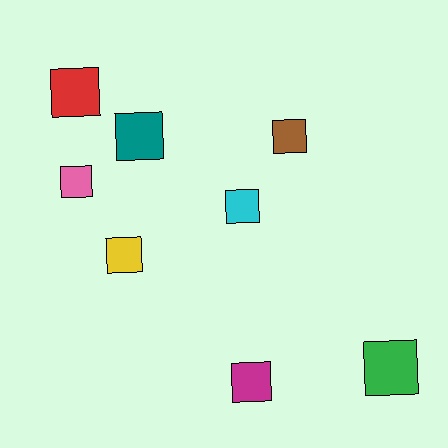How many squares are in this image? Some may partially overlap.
There are 8 squares.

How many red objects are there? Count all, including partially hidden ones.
There is 1 red object.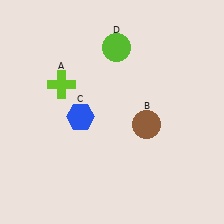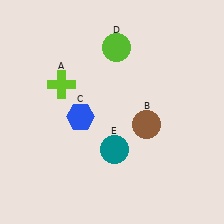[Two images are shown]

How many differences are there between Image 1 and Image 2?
There is 1 difference between the two images.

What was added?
A teal circle (E) was added in Image 2.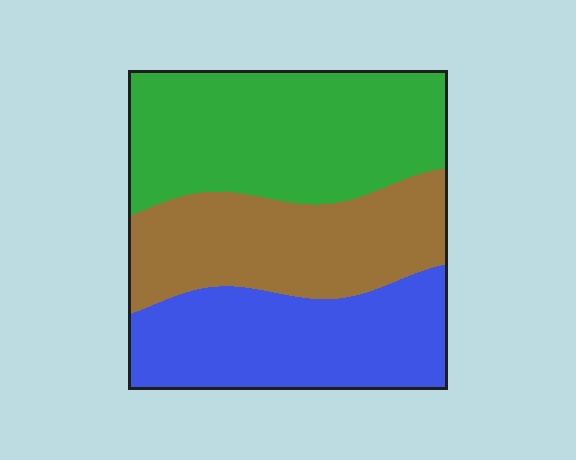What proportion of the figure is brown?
Brown covers around 30% of the figure.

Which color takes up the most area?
Green, at roughly 40%.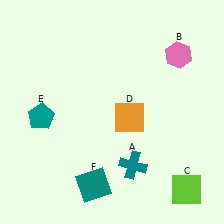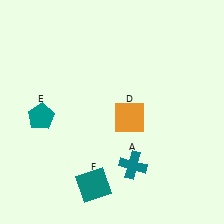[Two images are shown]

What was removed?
The pink hexagon (B), the lime square (C) were removed in Image 2.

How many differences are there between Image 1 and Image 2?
There are 2 differences between the two images.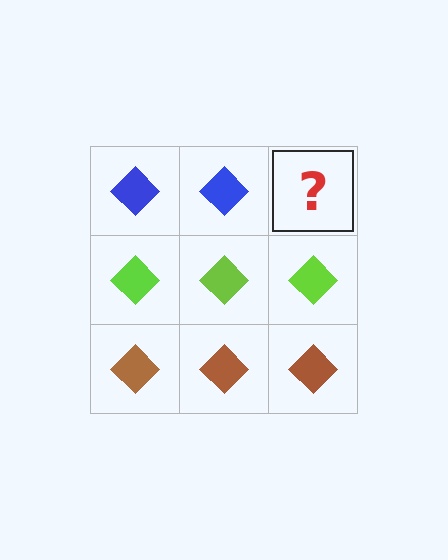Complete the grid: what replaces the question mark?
The question mark should be replaced with a blue diamond.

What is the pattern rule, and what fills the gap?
The rule is that each row has a consistent color. The gap should be filled with a blue diamond.